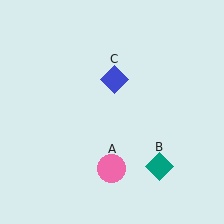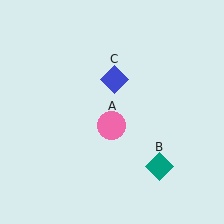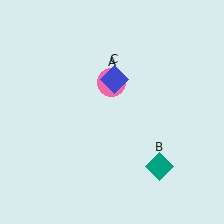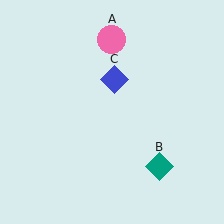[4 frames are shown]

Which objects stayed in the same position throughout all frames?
Teal diamond (object B) and blue diamond (object C) remained stationary.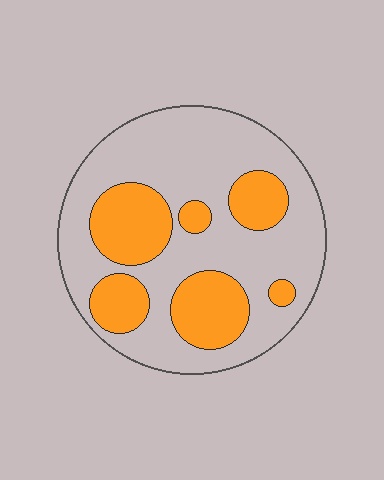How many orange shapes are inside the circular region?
6.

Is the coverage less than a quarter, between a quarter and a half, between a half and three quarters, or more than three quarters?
Between a quarter and a half.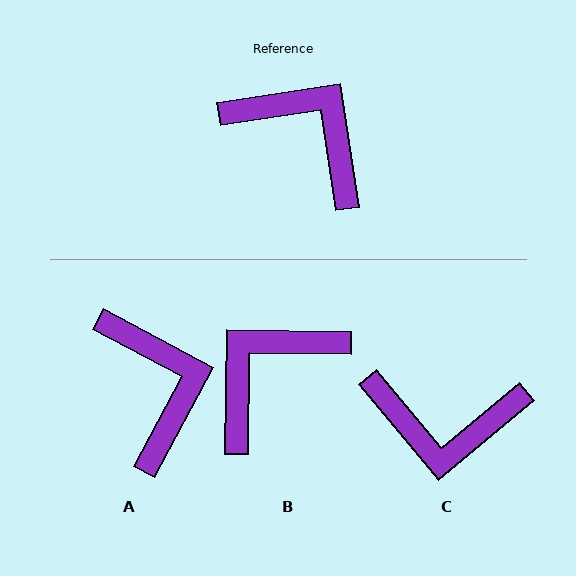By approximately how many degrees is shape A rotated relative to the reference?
Approximately 37 degrees clockwise.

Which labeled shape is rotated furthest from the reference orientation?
C, about 149 degrees away.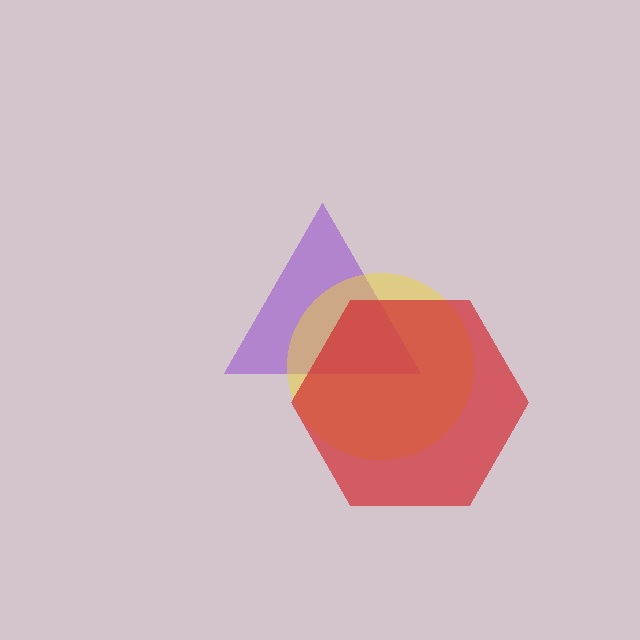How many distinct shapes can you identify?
There are 3 distinct shapes: a purple triangle, a yellow circle, a red hexagon.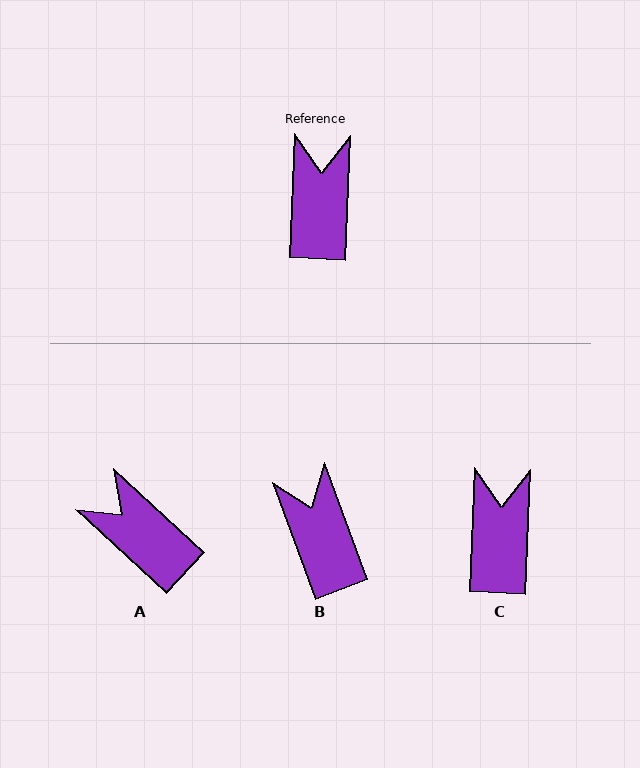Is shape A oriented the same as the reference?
No, it is off by about 50 degrees.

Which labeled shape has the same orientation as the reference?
C.